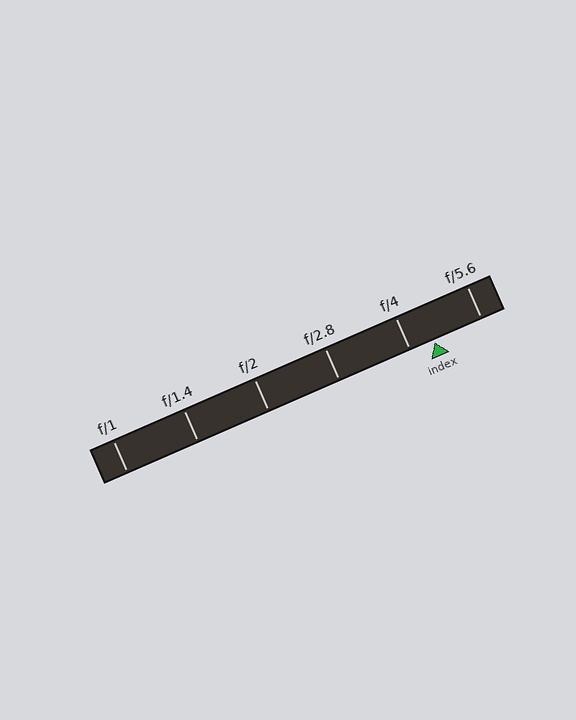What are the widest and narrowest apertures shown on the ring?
The widest aperture shown is f/1 and the narrowest is f/5.6.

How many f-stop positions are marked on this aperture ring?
There are 6 f-stop positions marked.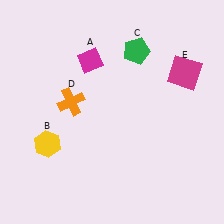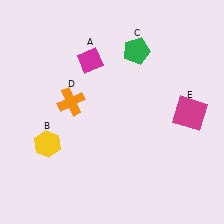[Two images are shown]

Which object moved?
The magenta square (E) moved down.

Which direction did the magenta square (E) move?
The magenta square (E) moved down.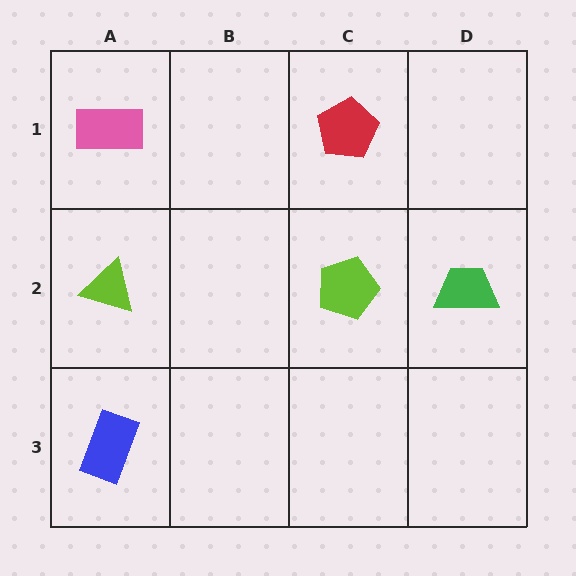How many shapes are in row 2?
3 shapes.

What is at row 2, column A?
A lime triangle.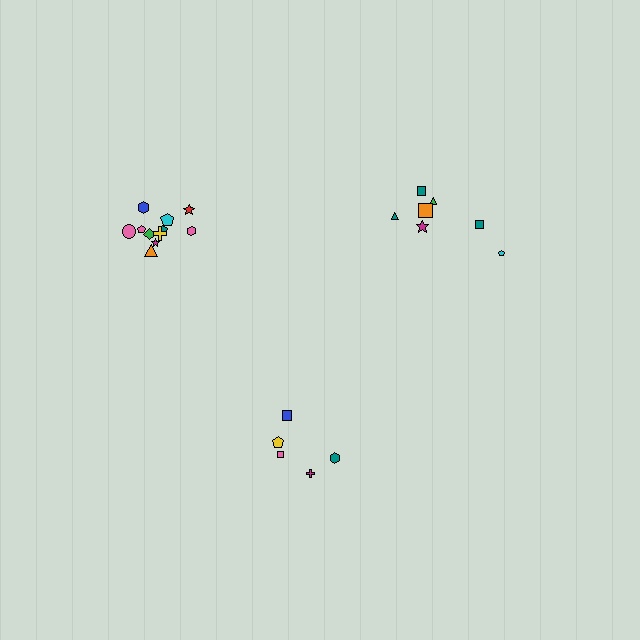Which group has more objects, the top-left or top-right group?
The top-left group.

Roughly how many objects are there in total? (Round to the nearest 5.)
Roughly 25 objects in total.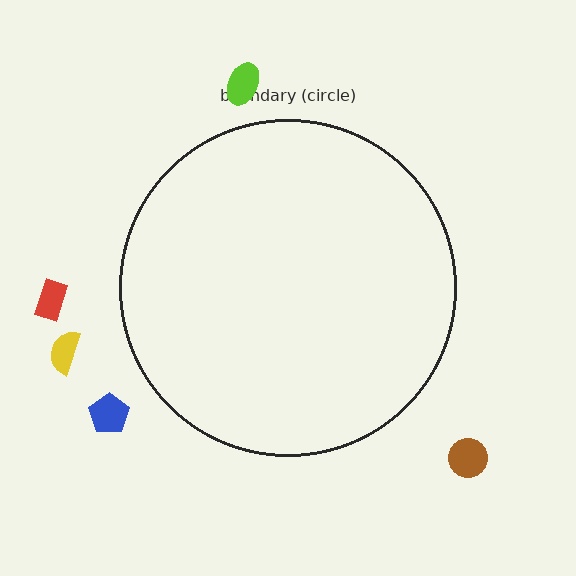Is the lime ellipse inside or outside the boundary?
Outside.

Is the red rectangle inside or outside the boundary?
Outside.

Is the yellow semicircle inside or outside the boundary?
Outside.